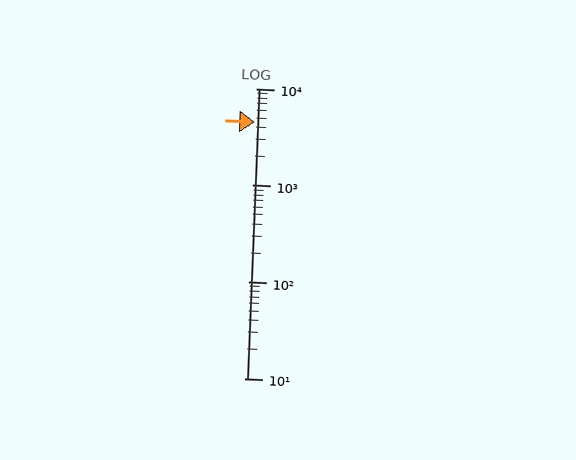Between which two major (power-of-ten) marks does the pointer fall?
The pointer is between 1000 and 10000.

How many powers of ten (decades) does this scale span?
The scale spans 3 decades, from 10 to 10000.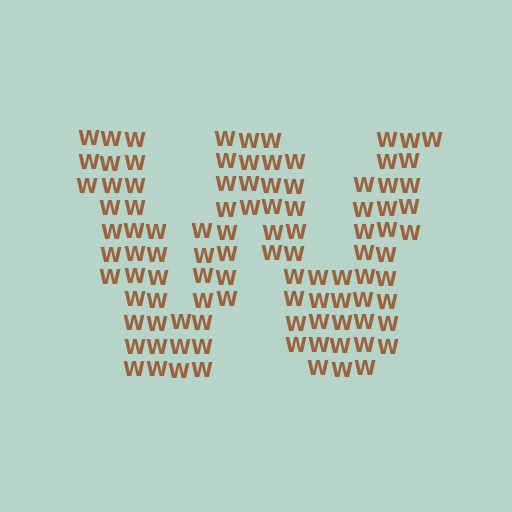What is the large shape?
The large shape is the letter W.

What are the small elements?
The small elements are letter W's.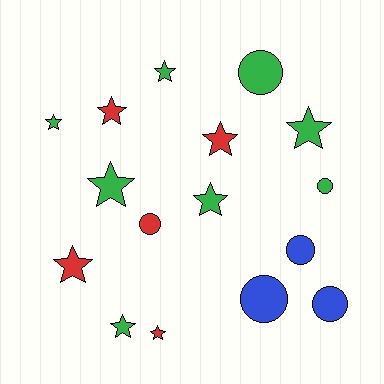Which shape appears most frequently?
Star, with 10 objects.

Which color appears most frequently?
Green, with 8 objects.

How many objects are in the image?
There are 16 objects.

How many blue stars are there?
There are no blue stars.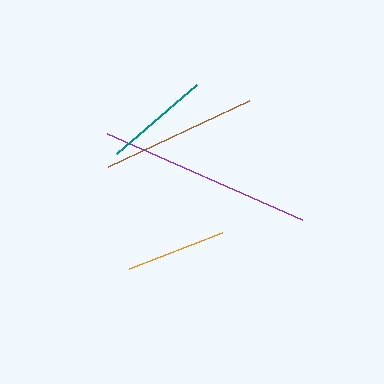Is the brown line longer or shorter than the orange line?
The brown line is longer than the orange line.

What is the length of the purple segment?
The purple segment is approximately 213 pixels long.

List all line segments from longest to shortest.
From longest to shortest: purple, brown, teal, orange.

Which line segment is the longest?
The purple line is the longest at approximately 213 pixels.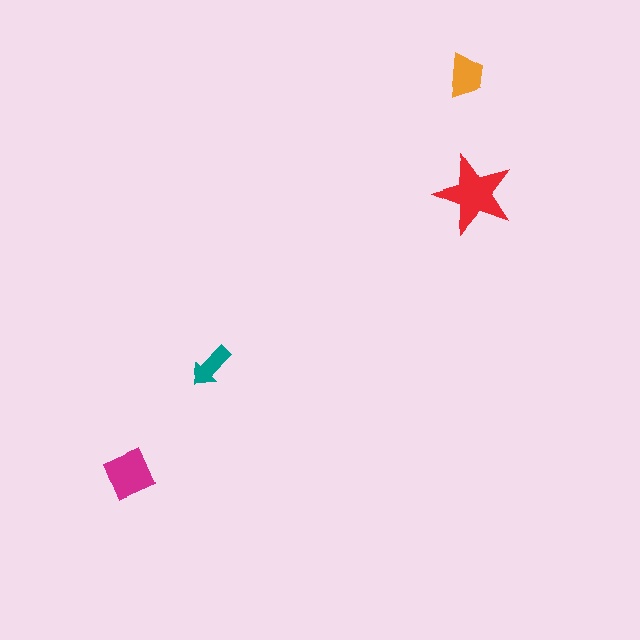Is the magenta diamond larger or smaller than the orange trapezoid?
Larger.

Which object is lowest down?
The magenta diamond is bottommost.